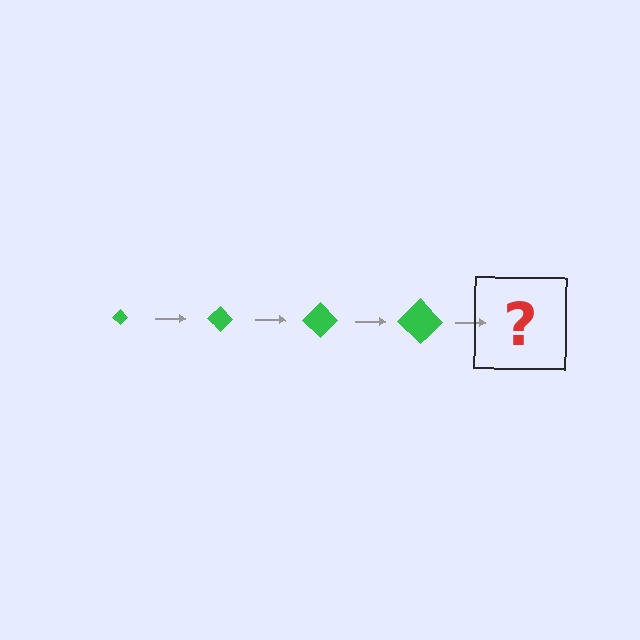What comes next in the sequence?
The next element should be a green diamond, larger than the previous one.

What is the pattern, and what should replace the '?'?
The pattern is that the diamond gets progressively larger each step. The '?' should be a green diamond, larger than the previous one.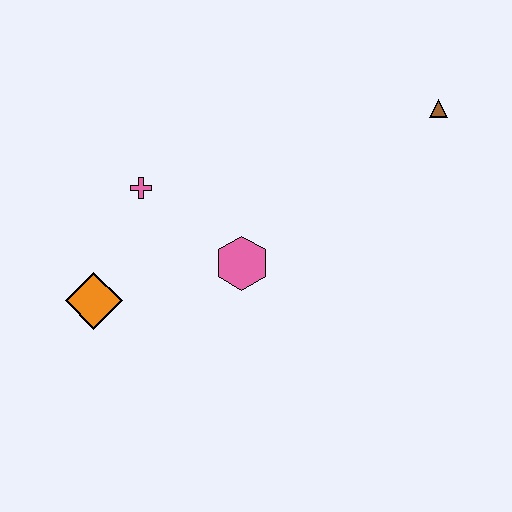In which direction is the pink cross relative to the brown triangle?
The pink cross is to the left of the brown triangle.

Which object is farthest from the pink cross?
The brown triangle is farthest from the pink cross.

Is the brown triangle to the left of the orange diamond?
No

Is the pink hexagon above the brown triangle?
No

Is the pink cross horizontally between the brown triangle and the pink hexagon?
No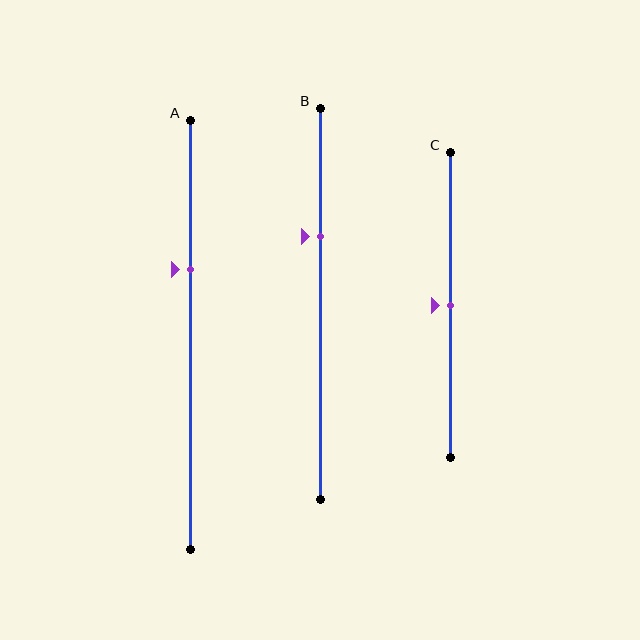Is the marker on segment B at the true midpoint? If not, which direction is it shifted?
No, the marker on segment B is shifted upward by about 17% of the segment length.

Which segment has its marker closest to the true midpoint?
Segment C has its marker closest to the true midpoint.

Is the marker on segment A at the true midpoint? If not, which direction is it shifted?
No, the marker on segment A is shifted upward by about 15% of the segment length.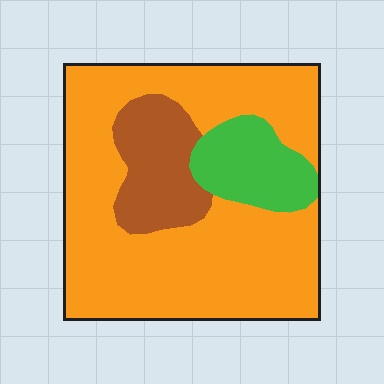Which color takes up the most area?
Orange, at roughly 70%.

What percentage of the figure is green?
Green covers roughly 15% of the figure.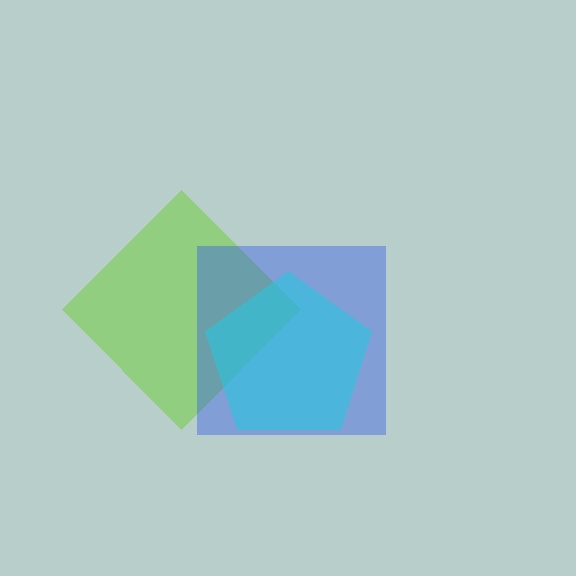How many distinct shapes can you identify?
There are 3 distinct shapes: a lime diamond, a blue square, a cyan pentagon.